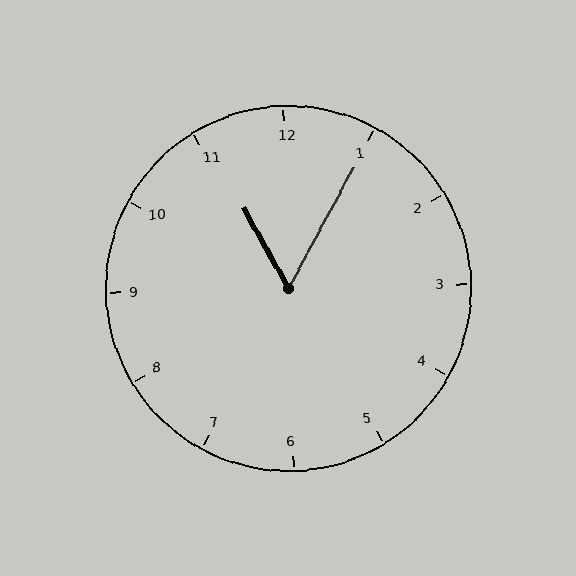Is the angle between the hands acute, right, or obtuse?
It is acute.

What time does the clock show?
11:05.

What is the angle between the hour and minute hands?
Approximately 58 degrees.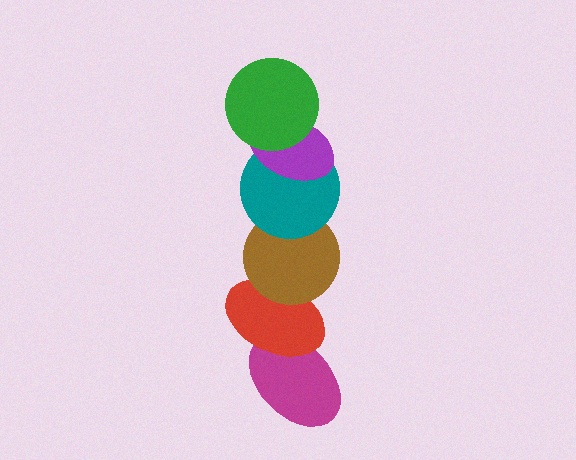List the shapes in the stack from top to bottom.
From top to bottom: the green circle, the purple ellipse, the teal circle, the brown circle, the red ellipse, the magenta ellipse.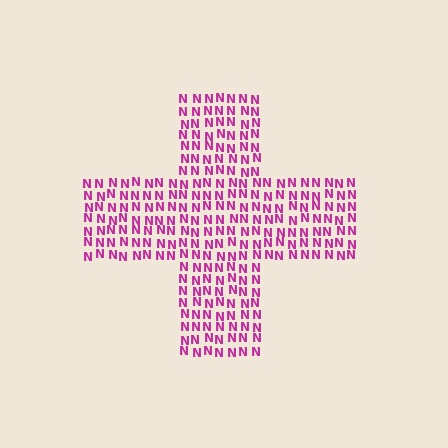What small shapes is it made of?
It is made of small letter N's.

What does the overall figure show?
The overall figure shows a cross.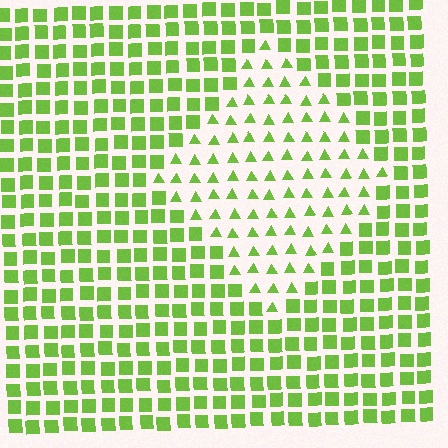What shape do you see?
I see a diamond.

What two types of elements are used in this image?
The image uses triangles inside the diamond region and squares outside it.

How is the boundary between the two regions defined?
The boundary is defined by a change in element shape: triangles inside vs. squares outside. All elements share the same color and spacing.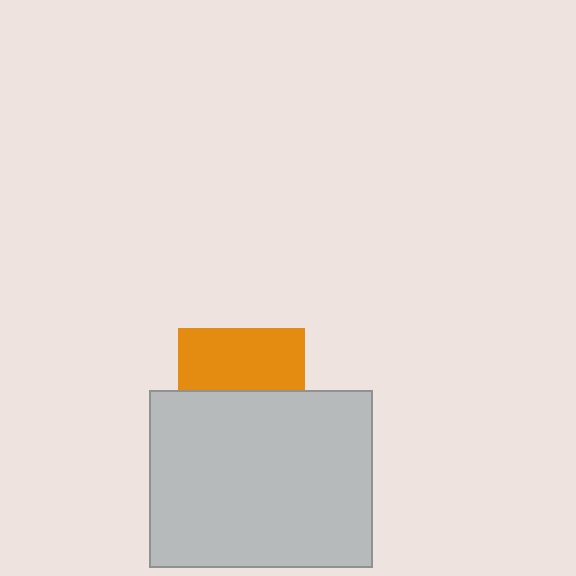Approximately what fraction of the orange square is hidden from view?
Roughly 52% of the orange square is hidden behind the light gray rectangle.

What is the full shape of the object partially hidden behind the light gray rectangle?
The partially hidden object is an orange square.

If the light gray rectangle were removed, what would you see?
You would see the complete orange square.